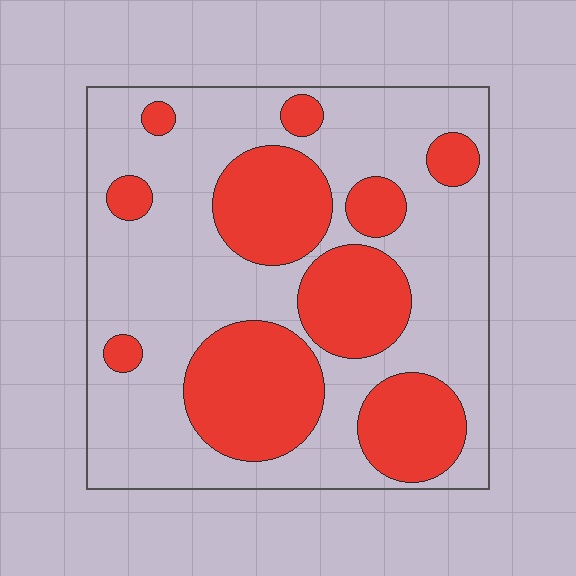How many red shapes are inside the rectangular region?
10.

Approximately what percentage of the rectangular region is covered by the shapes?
Approximately 35%.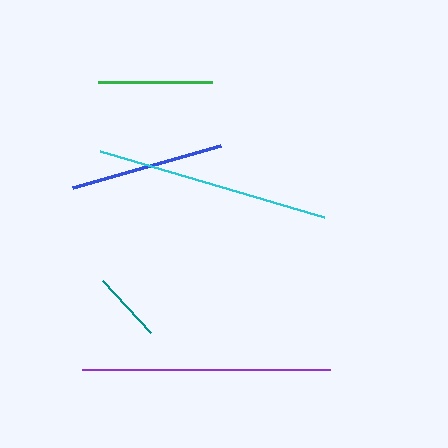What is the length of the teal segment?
The teal segment is approximately 71 pixels long.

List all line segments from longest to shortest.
From longest to shortest: purple, cyan, blue, green, teal.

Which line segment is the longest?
The purple line is the longest at approximately 248 pixels.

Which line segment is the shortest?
The teal line is the shortest at approximately 71 pixels.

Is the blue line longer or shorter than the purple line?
The purple line is longer than the blue line.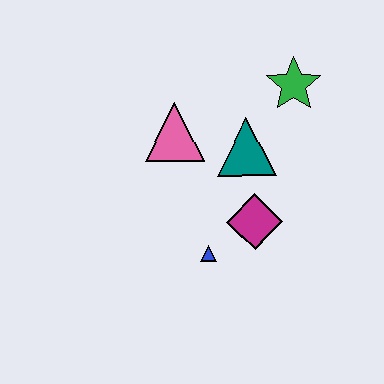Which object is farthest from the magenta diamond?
The green star is farthest from the magenta diamond.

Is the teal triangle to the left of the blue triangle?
No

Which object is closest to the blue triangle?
The magenta diamond is closest to the blue triangle.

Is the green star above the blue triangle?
Yes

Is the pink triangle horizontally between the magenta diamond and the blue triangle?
No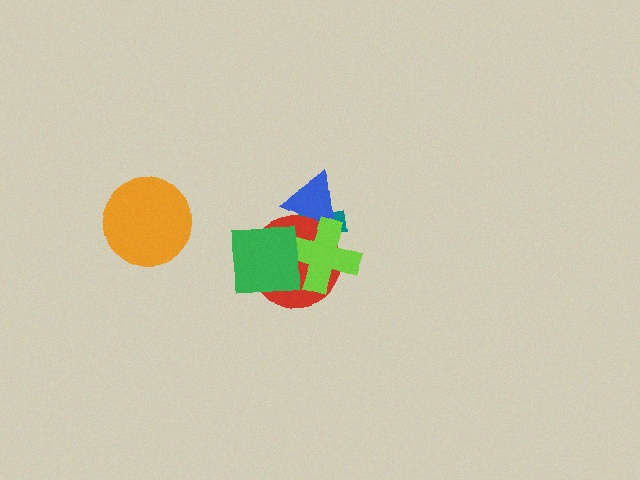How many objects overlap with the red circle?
4 objects overlap with the red circle.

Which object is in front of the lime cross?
The green square is in front of the lime cross.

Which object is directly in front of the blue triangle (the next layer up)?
The red circle is directly in front of the blue triangle.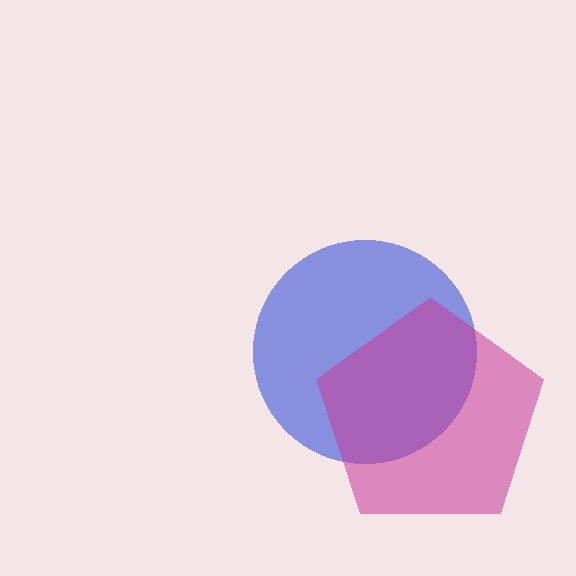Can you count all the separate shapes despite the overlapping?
Yes, there are 2 separate shapes.